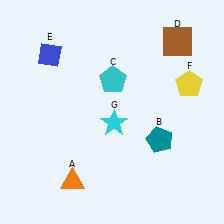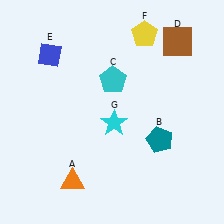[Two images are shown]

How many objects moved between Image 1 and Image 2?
1 object moved between the two images.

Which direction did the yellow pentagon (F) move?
The yellow pentagon (F) moved up.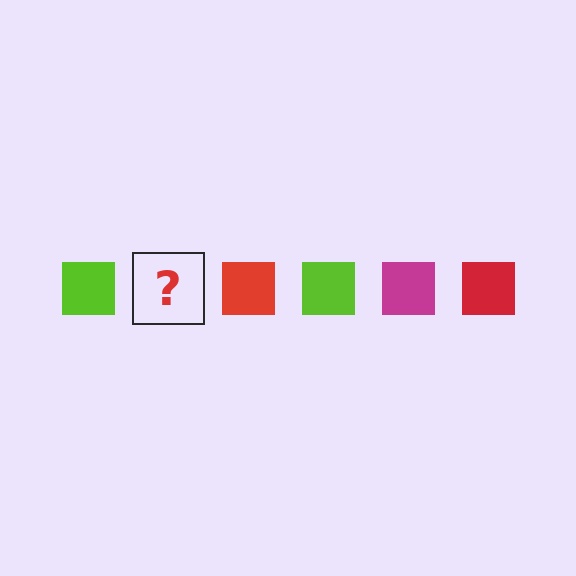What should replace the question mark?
The question mark should be replaced with a magenta square.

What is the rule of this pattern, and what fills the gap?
The rule is that the pattern cycles through lime, magenta, red squares. The gap should be filled with a magenta square.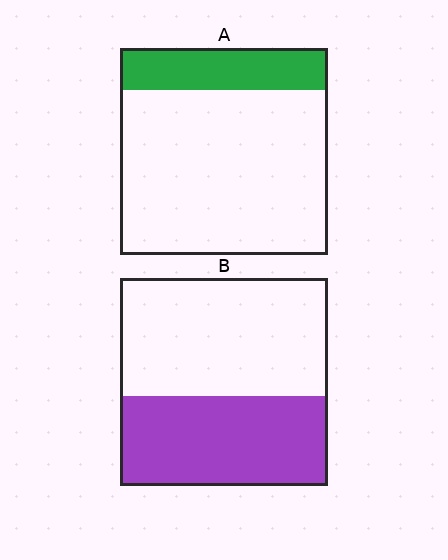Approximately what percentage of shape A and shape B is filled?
A is approximately 20% and B is approximately 45%.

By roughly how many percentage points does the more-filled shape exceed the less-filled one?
By roughly 25 percentage points (B over A).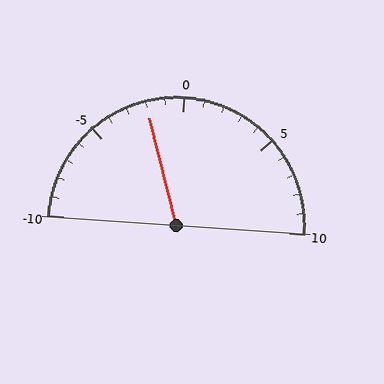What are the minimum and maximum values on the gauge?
The gauge ranges from -10 to 10.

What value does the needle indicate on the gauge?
The needle indicates approximately -2.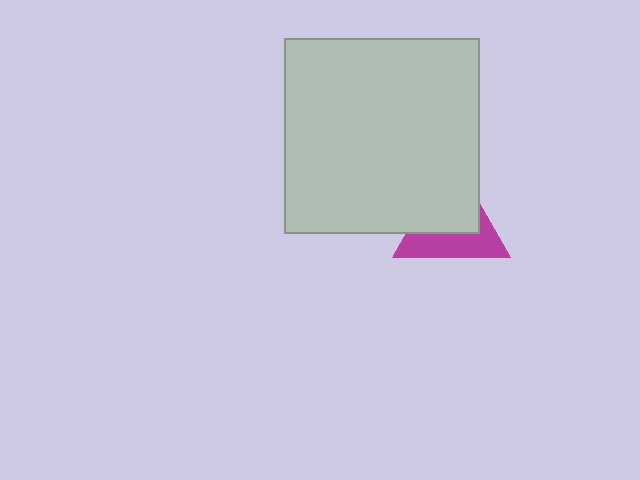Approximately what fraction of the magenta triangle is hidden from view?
Roughly 55% of the magenta triangle is hidden behind the light gray square.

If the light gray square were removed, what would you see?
You would see the complete magenta triangle.